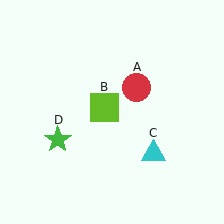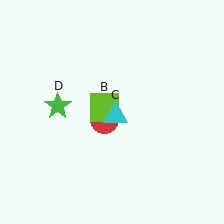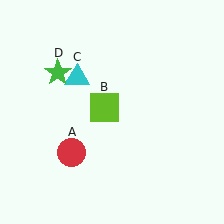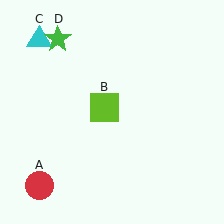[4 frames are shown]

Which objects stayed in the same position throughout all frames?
Lime square (object B) remained stationary.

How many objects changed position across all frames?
3 objects changed position: red circle (object A), cyan triangle (object C), green star (object D).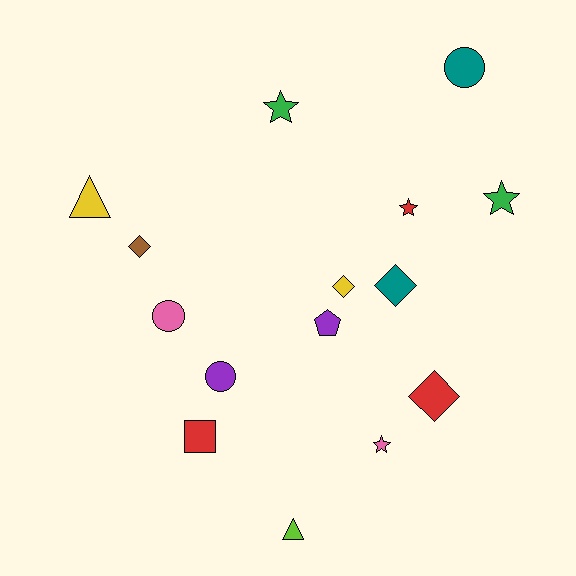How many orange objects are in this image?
There are no orange objects.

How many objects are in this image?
There are 15 objects.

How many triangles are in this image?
There are 2 triangles.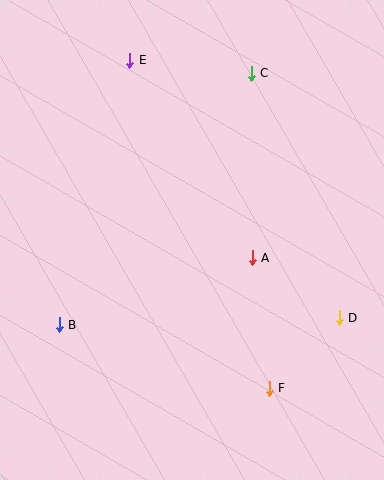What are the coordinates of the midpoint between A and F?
The midpoint between A and F is at (261, 323).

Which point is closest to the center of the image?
Point A at (252, 258) is closest to the center.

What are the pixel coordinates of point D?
Point D is at (339, 318).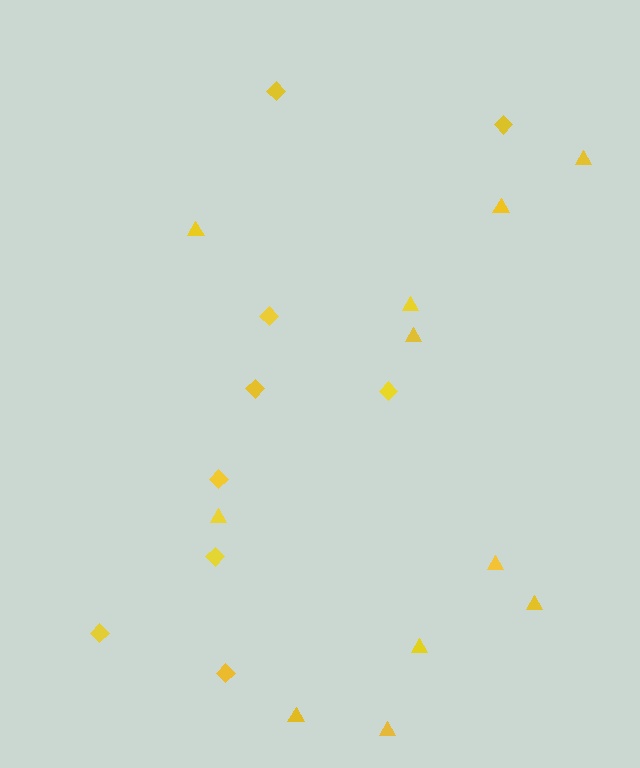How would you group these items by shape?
There are 2 groups: one group of triangles (11) and one group of diamonds (9).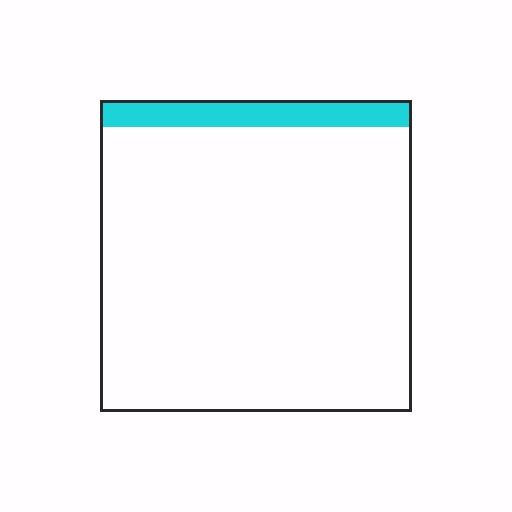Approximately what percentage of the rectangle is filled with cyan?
Approximately 10%.